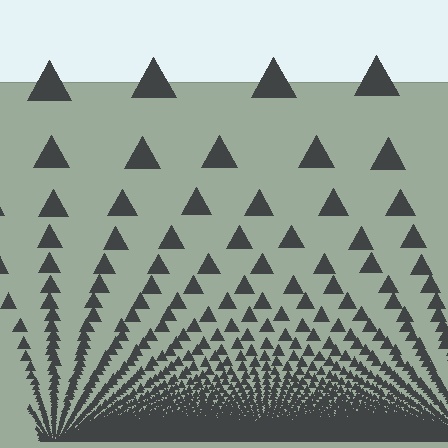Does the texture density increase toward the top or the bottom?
Density increases toward the bottom.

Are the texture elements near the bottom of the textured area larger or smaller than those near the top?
Smaller. The gradient is inverted — elements near the bottom are smaller and denser.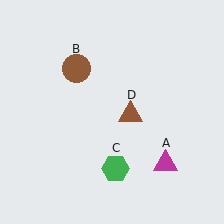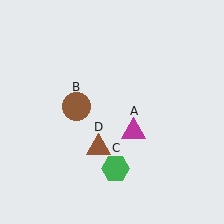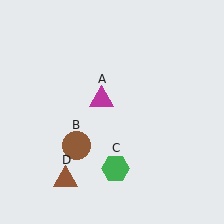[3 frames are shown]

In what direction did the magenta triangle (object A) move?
The magenta triangle (object A) moved up and to the left.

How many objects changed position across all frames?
3 objects changed position: magenta triangle (object A), brown circle (object B), brown triangle (object D).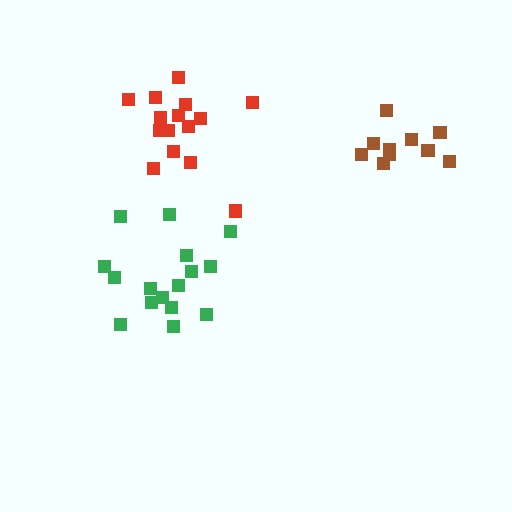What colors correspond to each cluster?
The clusters are colored: green, red, brown.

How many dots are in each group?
Group 1: 16 dots, Group 2: 15 dots, Group 3: 10 dots (41 total).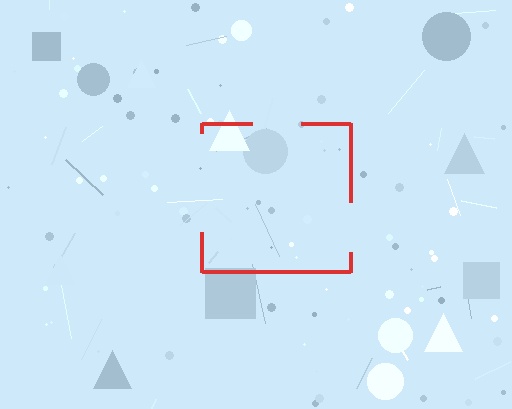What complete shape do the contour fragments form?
The contour fragments form a square.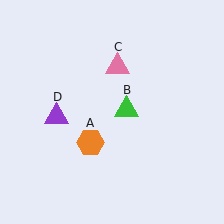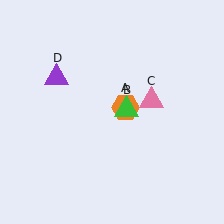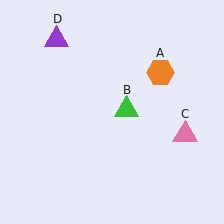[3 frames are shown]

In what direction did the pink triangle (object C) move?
The pink triangle (object C) moved down and to the right.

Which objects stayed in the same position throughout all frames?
Green triangle (object B) remained stationary.